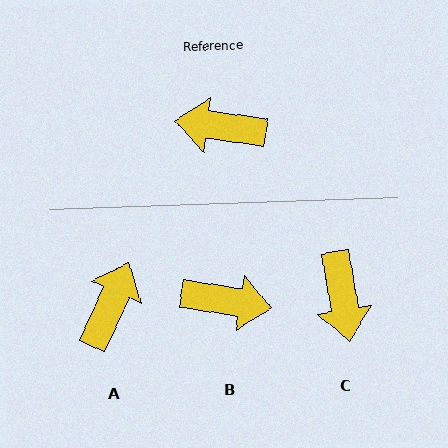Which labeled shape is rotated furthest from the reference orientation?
B, about 178 degrees away.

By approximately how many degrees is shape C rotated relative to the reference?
Approximately 107 degrees counter-clockwise.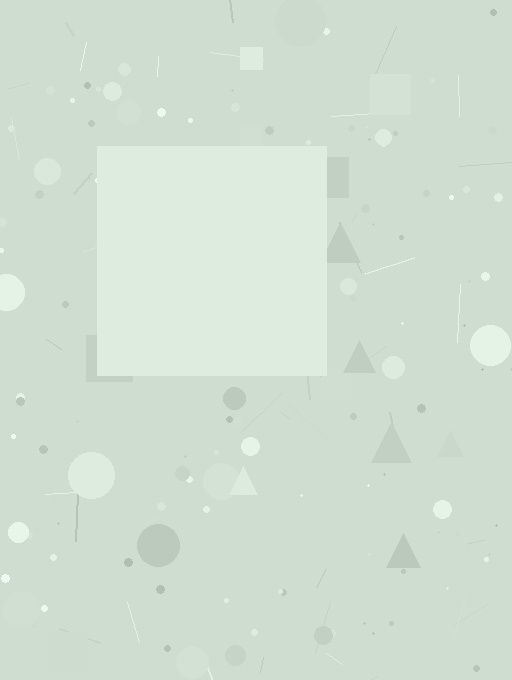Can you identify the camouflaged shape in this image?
The camouflaged shape is a square.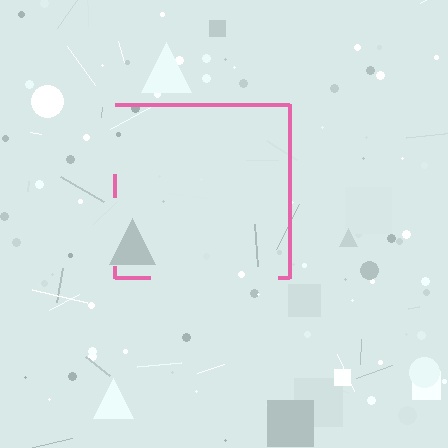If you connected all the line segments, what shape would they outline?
They would outline a square.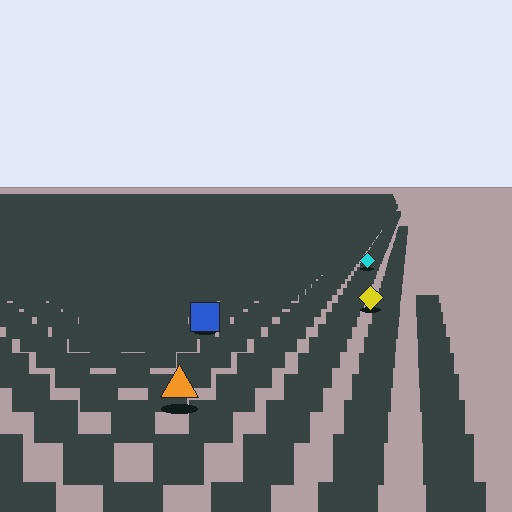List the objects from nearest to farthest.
From nearest to farthest: the orange triangle, the blue square, the yellow diamond, the cyan diamond.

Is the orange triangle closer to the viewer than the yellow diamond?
Yes. The orange triangle is closer — you can tell from the texture gradient: the ground texture is coarser near it.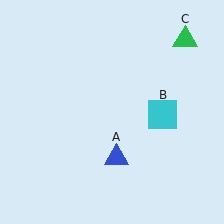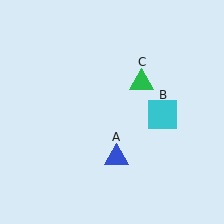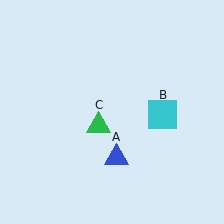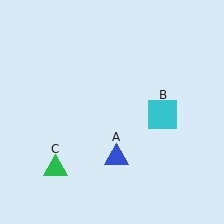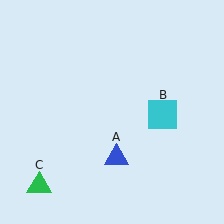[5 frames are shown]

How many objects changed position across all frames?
1 object changed position: green triangle (object C).